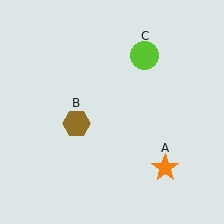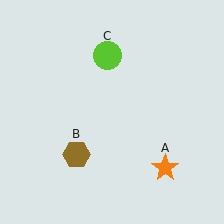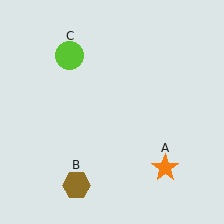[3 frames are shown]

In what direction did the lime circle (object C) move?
The lime circle (object C) moved left.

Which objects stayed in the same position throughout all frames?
Orange star (object A) remained stationary.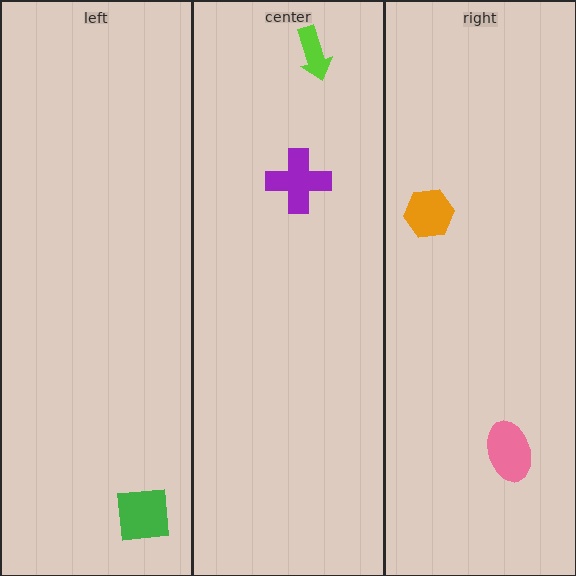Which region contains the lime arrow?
The center region.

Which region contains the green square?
The left region.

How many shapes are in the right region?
2.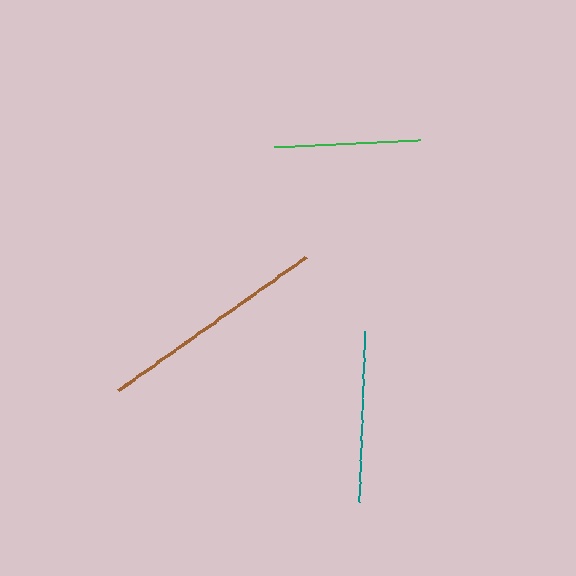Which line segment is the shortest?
The green line is the shortest at approximately 146 pixels.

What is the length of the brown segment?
The brown segment is approximately 230 pixels long.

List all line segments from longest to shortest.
From longest to shortest: brown, teal, green.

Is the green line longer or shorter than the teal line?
The teal line is longer than the green line.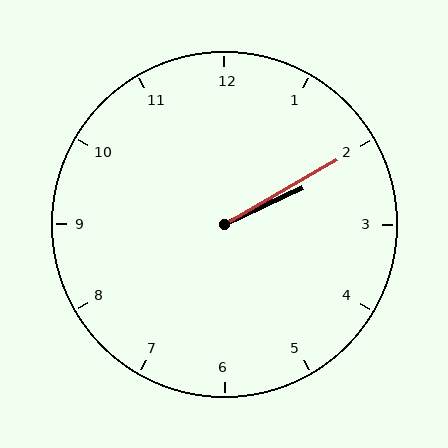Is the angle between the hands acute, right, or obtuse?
It is acute.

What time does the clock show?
2:10.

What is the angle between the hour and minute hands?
Approximately 5 degrees.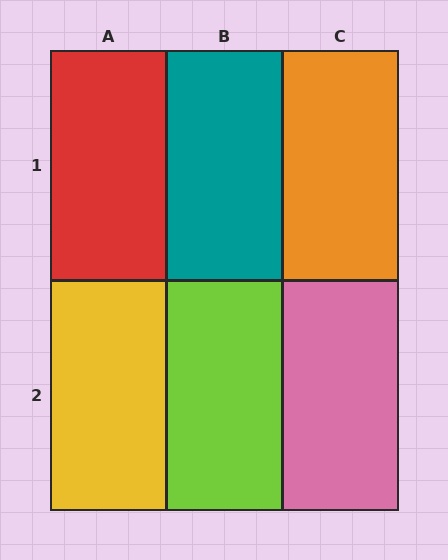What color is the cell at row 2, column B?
Lime.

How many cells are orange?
1 cell is orange.